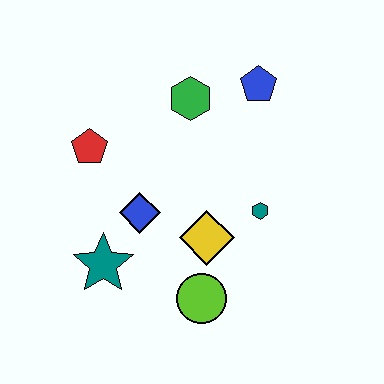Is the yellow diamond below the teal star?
No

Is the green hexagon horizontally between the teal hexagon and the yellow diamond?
No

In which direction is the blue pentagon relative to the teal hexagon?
The blue pentagon is above the teal hexagon.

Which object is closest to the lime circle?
The yellow diamond is closest to the lime circle.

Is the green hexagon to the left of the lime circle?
Yes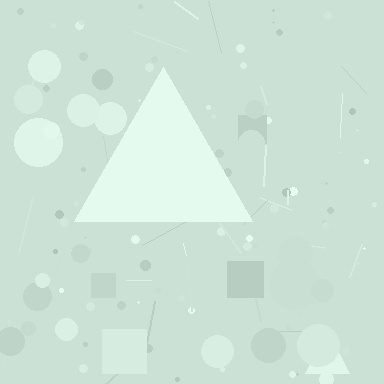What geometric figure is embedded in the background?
A triangle is embedded in the background.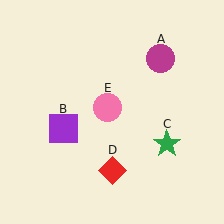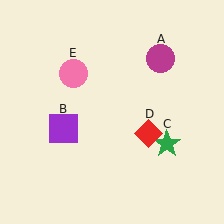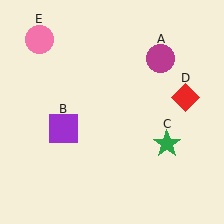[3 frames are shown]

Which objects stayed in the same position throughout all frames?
Magenta circle (object A) and purple square (object B) and green star (object C) remained stationary.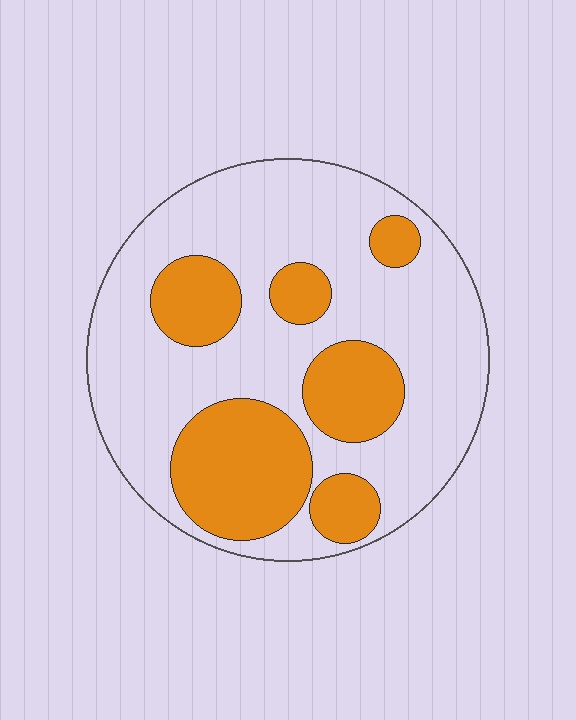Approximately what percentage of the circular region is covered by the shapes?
Approximately 30%.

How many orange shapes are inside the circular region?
6.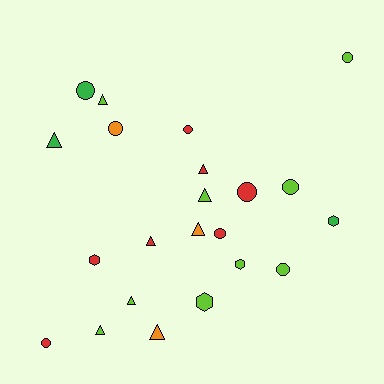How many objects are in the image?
There are 22 objects.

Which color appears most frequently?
Lime, with 9 objects.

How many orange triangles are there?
There are 2 orange triangles.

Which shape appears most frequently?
Triangle, with 9 objects.